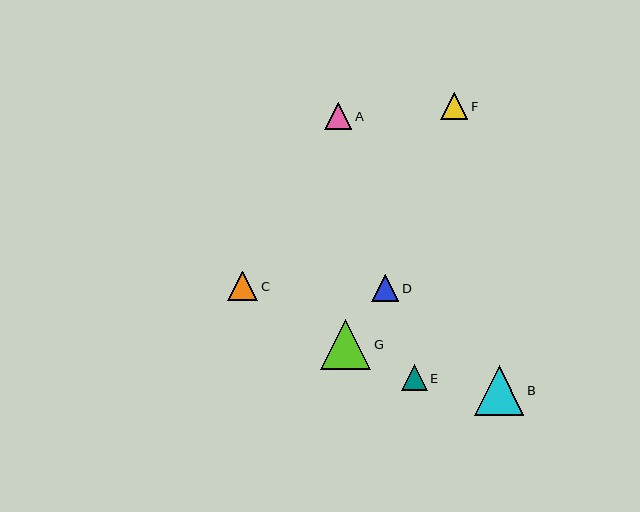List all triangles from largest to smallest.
From largest to smallest: G, B, C, F, D, A, E.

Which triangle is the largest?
Triangle G is the largest with a size of approximately 50 pixels.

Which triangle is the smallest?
Triangle E is the smallest with a size of approximately 26 pixels.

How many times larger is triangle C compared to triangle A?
Triangle C is approximately 1.1 times the size of triangle A.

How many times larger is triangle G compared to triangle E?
Triangle G is approximately 1.9 times the size of triangle E.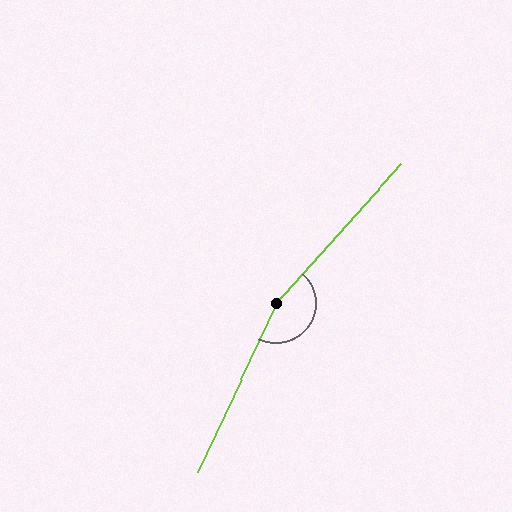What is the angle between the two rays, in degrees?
Approximately 163 degrees.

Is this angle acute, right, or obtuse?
It is obtuse.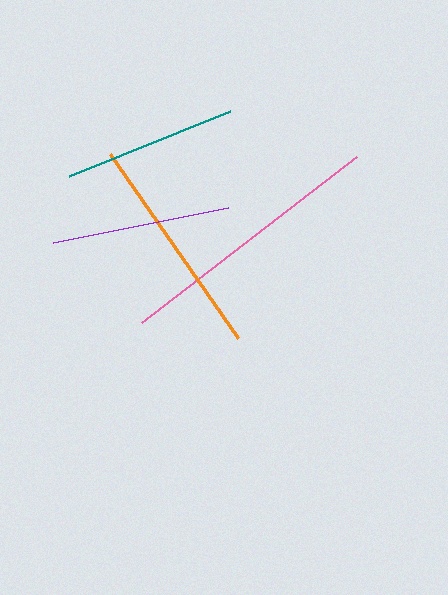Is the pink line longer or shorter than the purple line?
The pink line is longer than the purple line.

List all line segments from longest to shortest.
From longest to shortest: pink, orange, purple, teal.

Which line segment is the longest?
The pink line is the longest at approximately 272 pixels.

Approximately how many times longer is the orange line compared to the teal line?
The orange line is approximately 1.3 times the length of the teal line.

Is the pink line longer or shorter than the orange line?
The pink line is longer than the orange line.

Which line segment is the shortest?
The teal line is the shortest at approximately 173 pixels.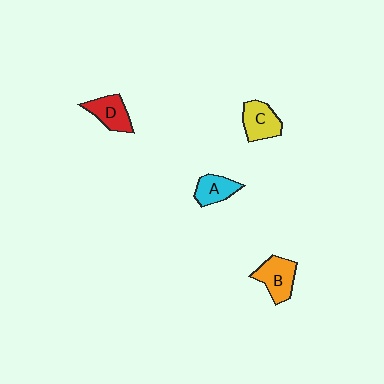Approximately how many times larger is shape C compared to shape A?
Approximately 1.2 times.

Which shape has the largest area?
Shape B (orange).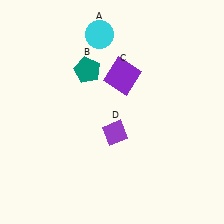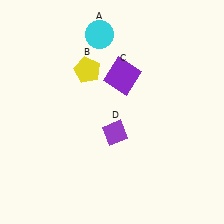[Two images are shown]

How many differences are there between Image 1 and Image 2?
There is 1 difference between the two images.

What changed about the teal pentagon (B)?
In Image 1, B is teal. In Image 2, it changed to yellow.